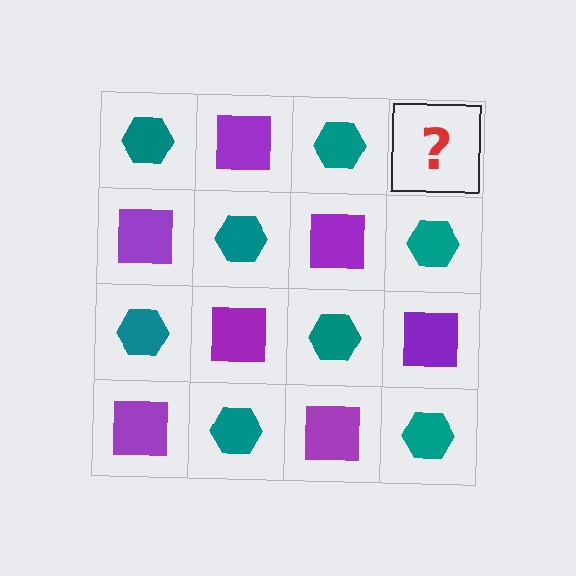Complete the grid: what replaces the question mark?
The question mark should be replaced with a purple square.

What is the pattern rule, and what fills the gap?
The rule is that it alternates teal hexagon and purple square in a checkerboard pattern. The gap should be filled with a purple square.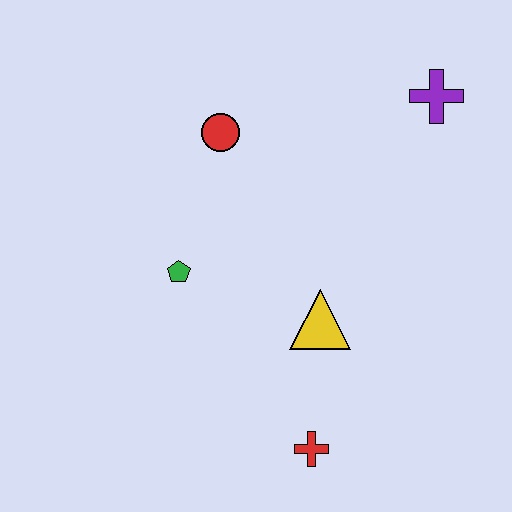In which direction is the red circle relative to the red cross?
The red circle is above the red cross.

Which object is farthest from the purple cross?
The red cross is farthest from the purple cross.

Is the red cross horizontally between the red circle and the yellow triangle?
Yes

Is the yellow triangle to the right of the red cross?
Yes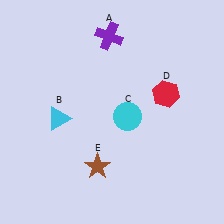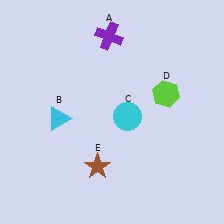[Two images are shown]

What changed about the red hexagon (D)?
In Image 1, D is red. In Image 2, it changed to lime.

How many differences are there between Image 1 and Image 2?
There is 1 difference between the two images.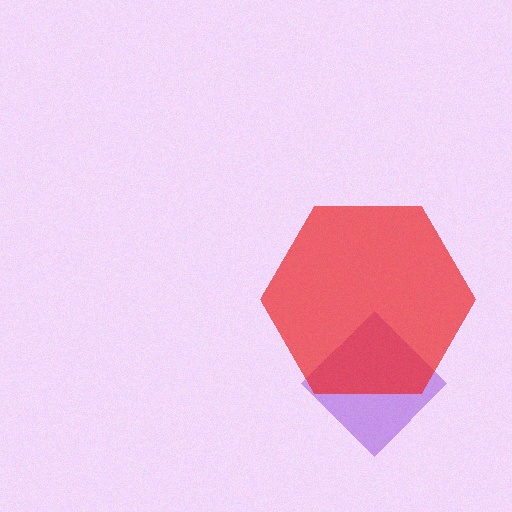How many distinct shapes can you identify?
There are 2 distinct shapes: a purple diamond, a red hexagon.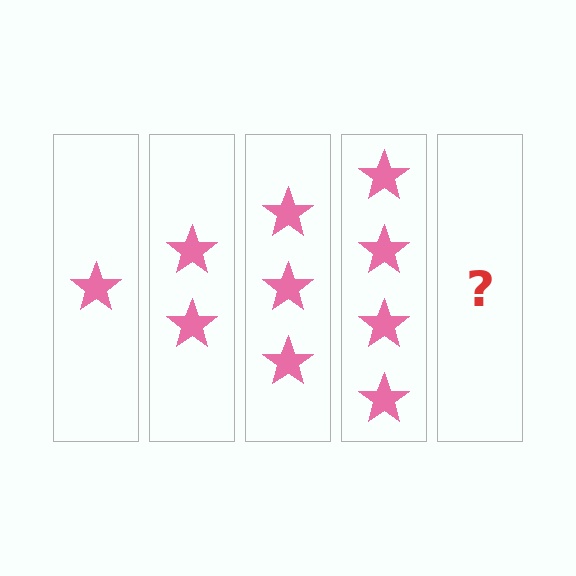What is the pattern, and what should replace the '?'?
The pattern is that each step adds one more star. The '?' should be 5 stars.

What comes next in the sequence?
The next element should be 5 stars.